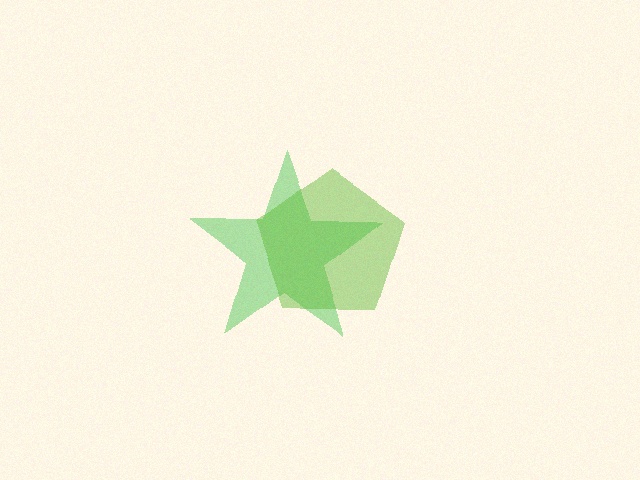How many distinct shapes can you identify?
There are 2 distinct shapes: a green star, a lime pentagon.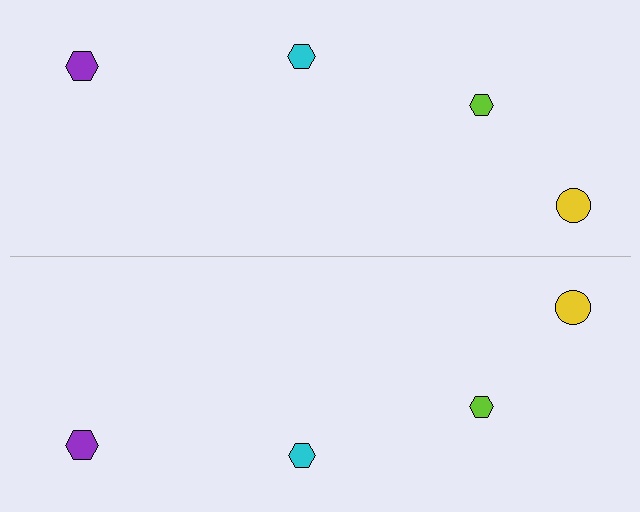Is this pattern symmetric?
Yes, this pattern has bilateral (reflection) symmetry.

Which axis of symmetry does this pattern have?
The pattern has a horizontal axis of symmetry running through the center of the image.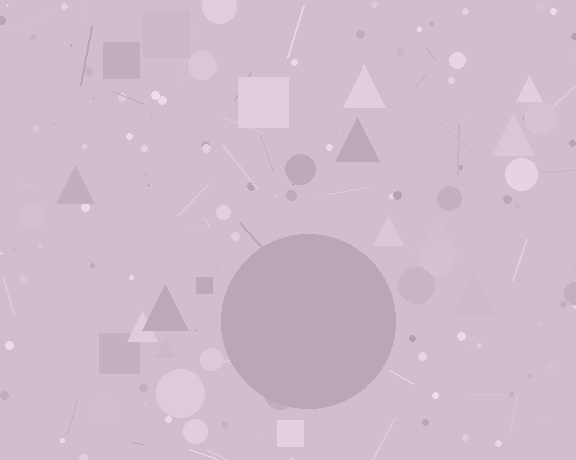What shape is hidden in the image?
A circle is hidden in the image.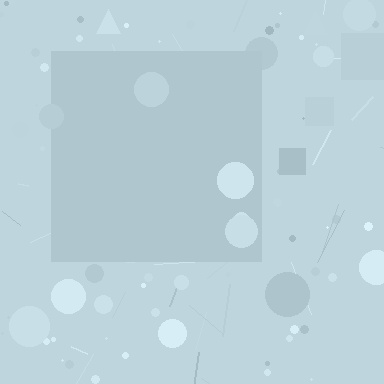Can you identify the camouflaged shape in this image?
The camouflaged shape is a square.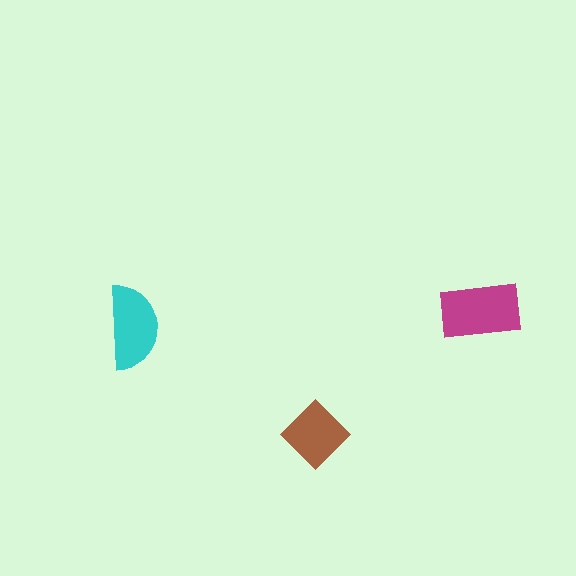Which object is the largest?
The magenta rectangle.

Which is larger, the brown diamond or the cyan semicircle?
The cyan semicircle.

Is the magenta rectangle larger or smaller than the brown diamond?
Larger.